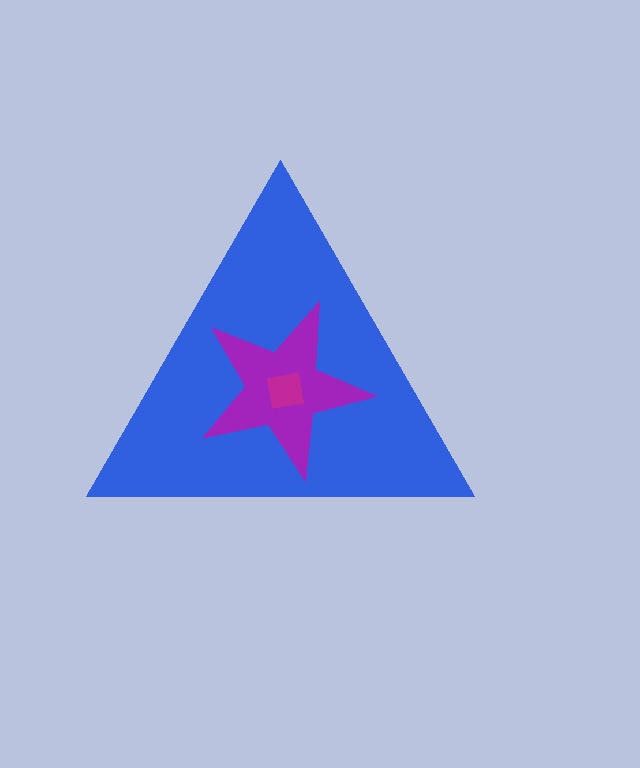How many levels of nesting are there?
3.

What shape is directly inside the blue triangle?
The purple star.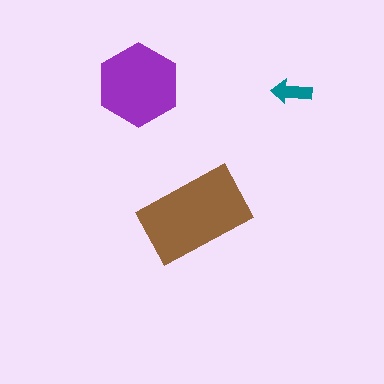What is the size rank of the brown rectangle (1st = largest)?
1st.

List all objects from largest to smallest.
The brown rectangle, the purple hexagon, the teal arrow.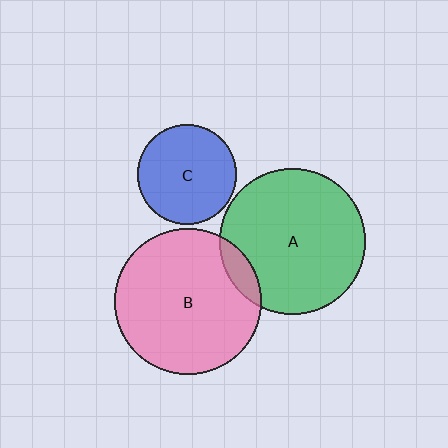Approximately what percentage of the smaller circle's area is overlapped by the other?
Approximately 10%.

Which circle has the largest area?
Circle B (pink).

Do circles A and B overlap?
Yes.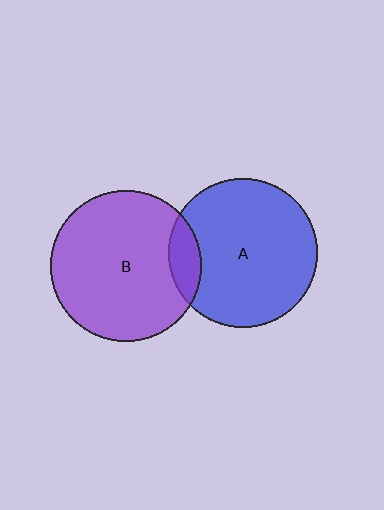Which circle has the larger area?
Circle B (purple).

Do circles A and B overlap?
Yes.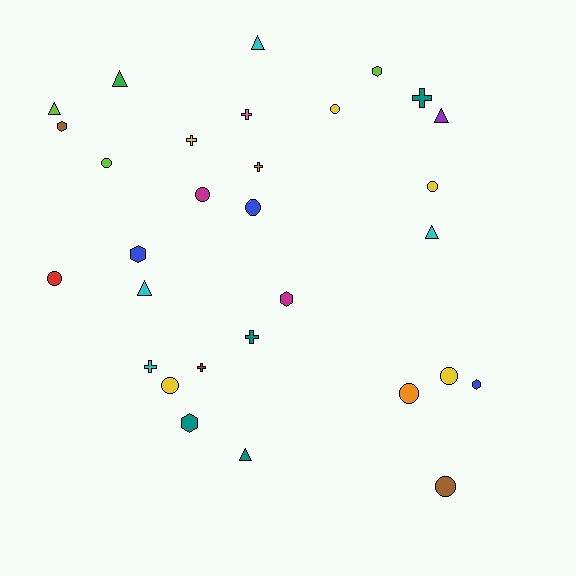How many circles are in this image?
There are 10 circles.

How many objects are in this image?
There are 30 objects.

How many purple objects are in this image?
There is 1 purple object.